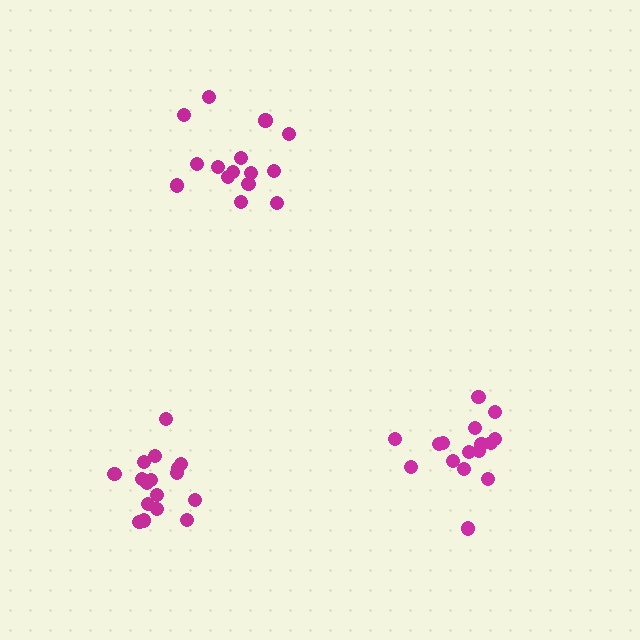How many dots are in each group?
Group 1: 17 dots, Group 2: 16 dots, Group 3: 15 dots (48 total).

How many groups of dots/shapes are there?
There are 3 groups.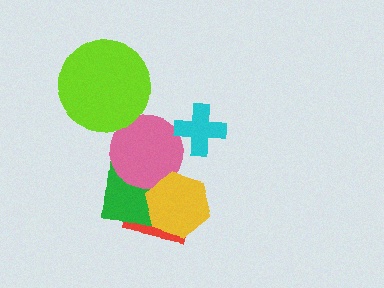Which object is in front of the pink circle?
The yellow hexagon is in front of the pink circle.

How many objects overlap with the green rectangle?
3 objects overlap with the green rectangle.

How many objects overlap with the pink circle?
3 objects overlap with the pink circle.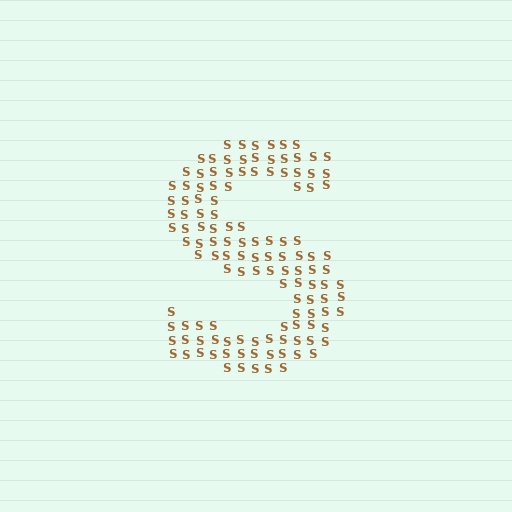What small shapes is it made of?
It is made of small letter S's.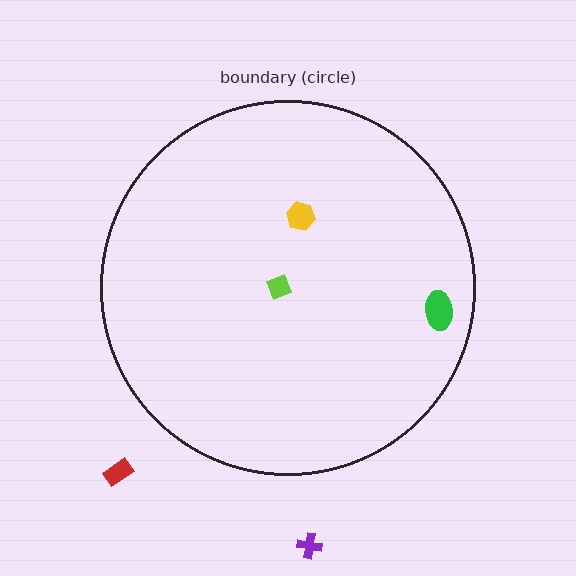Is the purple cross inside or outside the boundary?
Outside.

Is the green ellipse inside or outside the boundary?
Inside.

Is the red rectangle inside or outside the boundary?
Outside.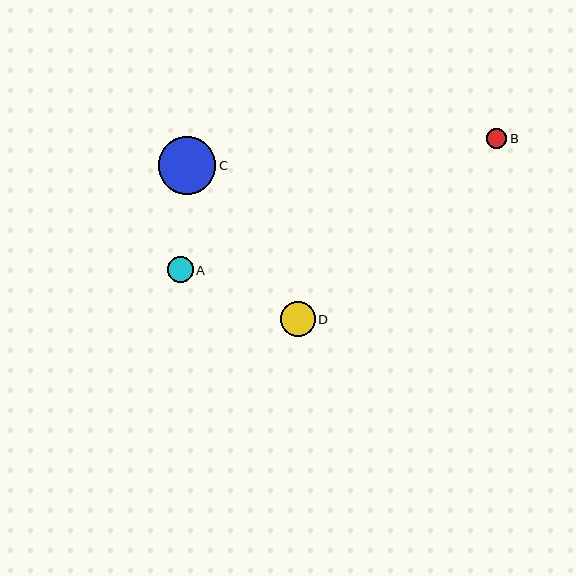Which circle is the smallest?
Circle B is the smallest with a size of approximately 20 pixels.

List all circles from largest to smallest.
From largest to smallest: C, D, A, B.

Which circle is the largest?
Circle C is the largest with a size of approximately 58 pixels.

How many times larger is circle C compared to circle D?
Circle C is approximately 1.6 times the size of circle D.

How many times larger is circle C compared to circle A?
Circle C is approximately 2.2 times the size of circle A.